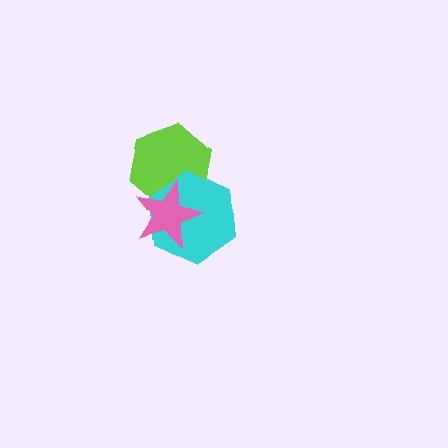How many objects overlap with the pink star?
2 objects overlap with the pink star.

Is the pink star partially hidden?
No, no other shape covers it.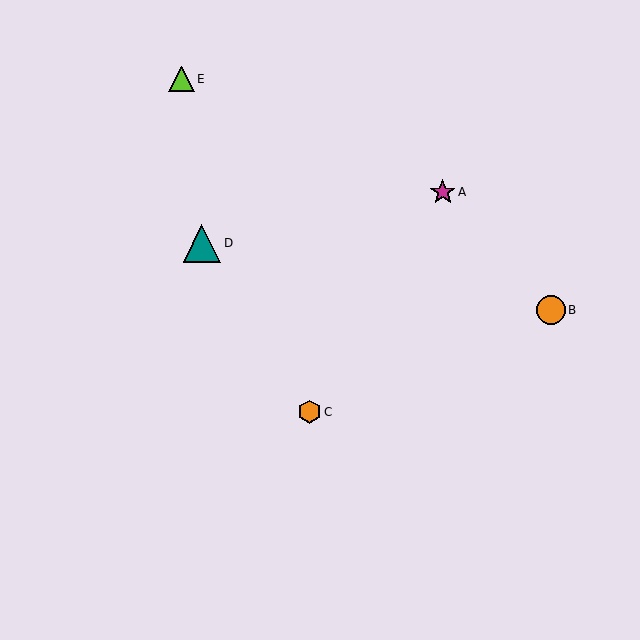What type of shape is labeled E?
Shape E is a lime triangle.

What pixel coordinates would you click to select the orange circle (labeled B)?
Click at (551, 310) to select the orange circle B.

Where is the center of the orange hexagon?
The center of the orange hexagon is at (309, 412).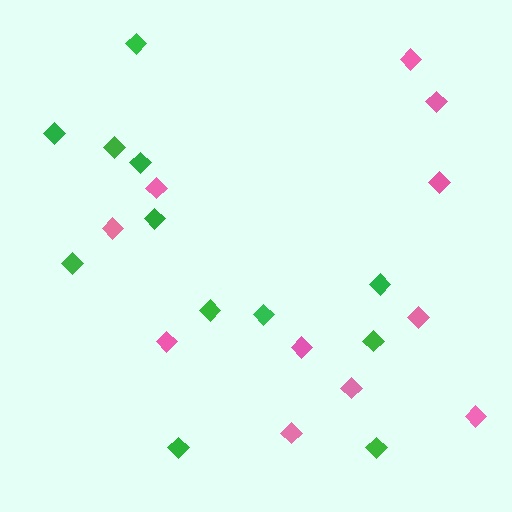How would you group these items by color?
There are 2 groups: one group of green diamonds (12) and one group of pink diamonds (11).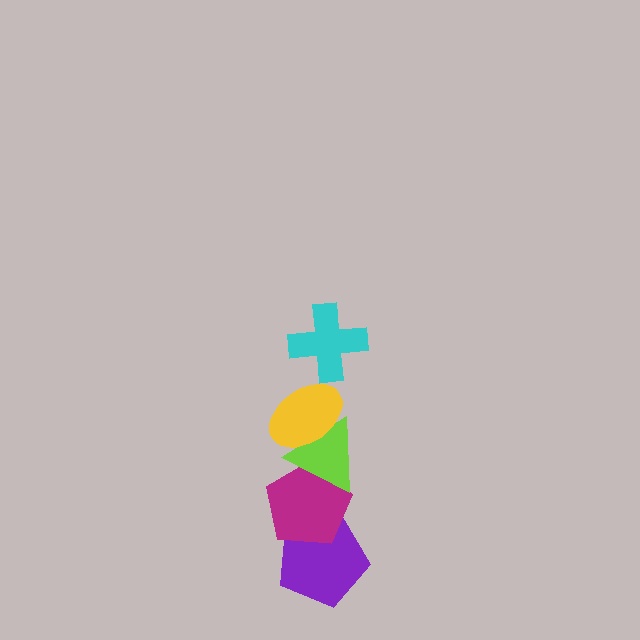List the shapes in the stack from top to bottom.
From top to bottom: the cyan cross, the yellow ellipse, the lime triangle, the magenta pentagon, the purple pentagon.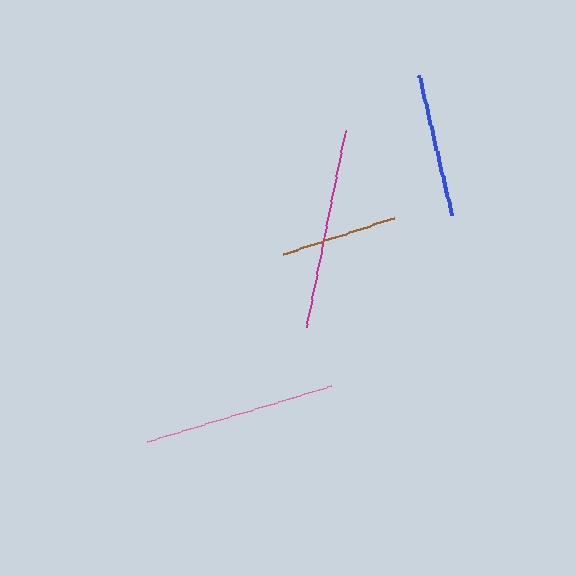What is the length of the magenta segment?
The magenta segment is approximately 201 pixels long.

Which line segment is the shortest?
The brown line is the shortest at approximately 118 pixels.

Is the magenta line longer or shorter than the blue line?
The magenta line is longer than the blue line.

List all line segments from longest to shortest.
From longest to shortest: magenta, pink, blue, brown.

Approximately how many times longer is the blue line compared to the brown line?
The blue line is approximately 1.2 times the length of the brown line.